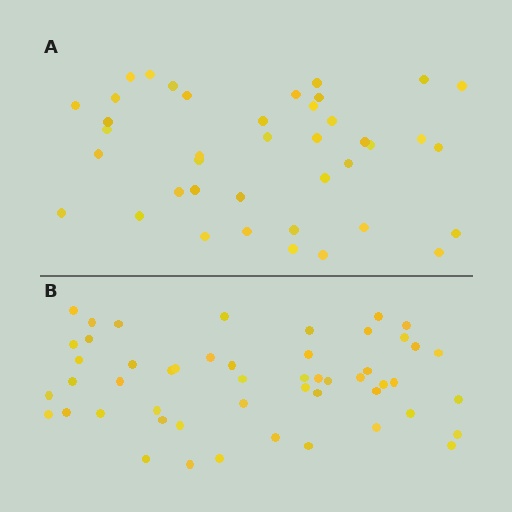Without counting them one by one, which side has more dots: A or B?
Region B (the bottom region) has more dots.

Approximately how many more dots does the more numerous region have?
Region B has roughly 12 or so more dots than region A.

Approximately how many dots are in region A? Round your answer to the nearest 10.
About 40 dots.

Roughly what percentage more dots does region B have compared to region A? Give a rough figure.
About 30% more.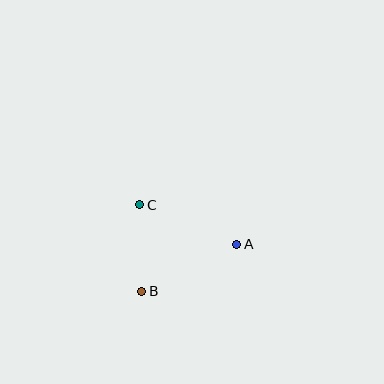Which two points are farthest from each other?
Points A and B are farthest from each other.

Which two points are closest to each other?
Points B and C are closest to each other.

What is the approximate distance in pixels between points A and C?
The distance between A and C is approximately 105 pixels.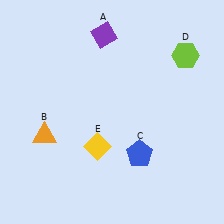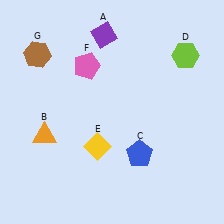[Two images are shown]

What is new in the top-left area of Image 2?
A brown hexagon (G) was added in the top-left area of Image 2.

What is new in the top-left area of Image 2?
A pink pentagon (F) was added in the top-left area of Image 2.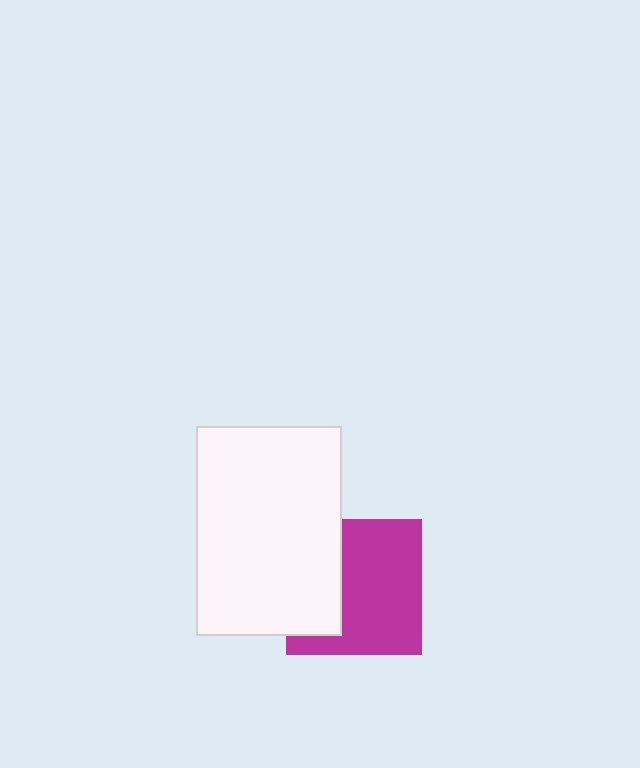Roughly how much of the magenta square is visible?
About half of it is visible (roughly 65%).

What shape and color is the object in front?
The object in front is a white rectangle.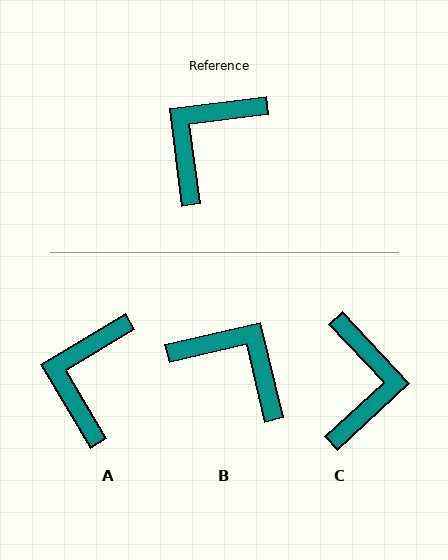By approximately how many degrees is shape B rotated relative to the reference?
Approximately 84 degrees clockwise.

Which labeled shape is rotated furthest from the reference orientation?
C, about 144 degrees away.